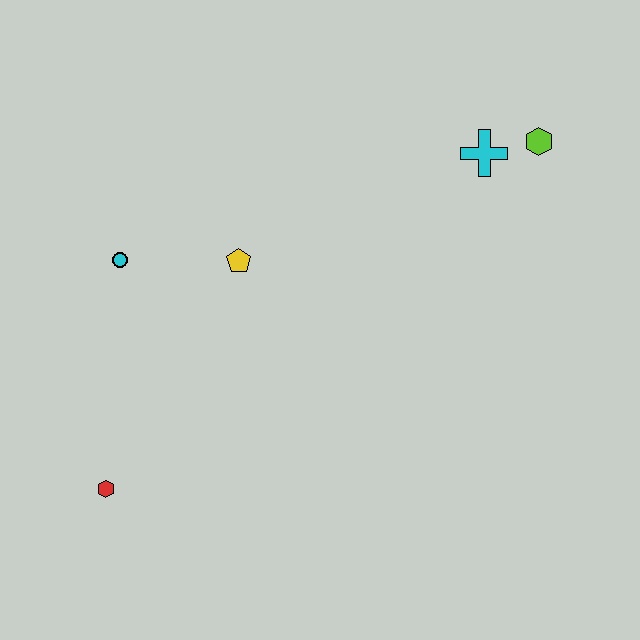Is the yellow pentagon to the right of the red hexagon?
Yes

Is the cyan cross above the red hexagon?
Yes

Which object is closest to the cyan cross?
The lime hexagon is closest to the cyan cross.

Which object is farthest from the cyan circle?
The lime hexagon is farthest from the cyan circle.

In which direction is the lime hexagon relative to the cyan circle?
The lime hexagon is to the right of the cyan circle.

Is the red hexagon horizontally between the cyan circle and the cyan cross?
No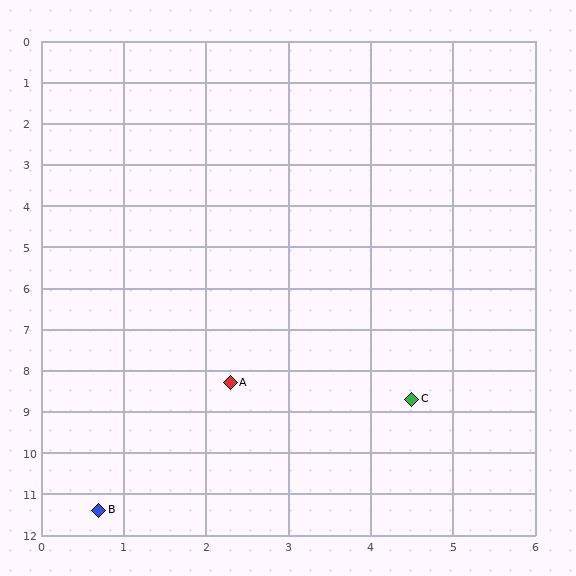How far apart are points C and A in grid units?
Points C and A are about 2.2 grid units apart.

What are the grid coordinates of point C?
Point C is at approximately (4.5, 8.7).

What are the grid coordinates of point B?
Point B is at approximately (0.7, 11.4).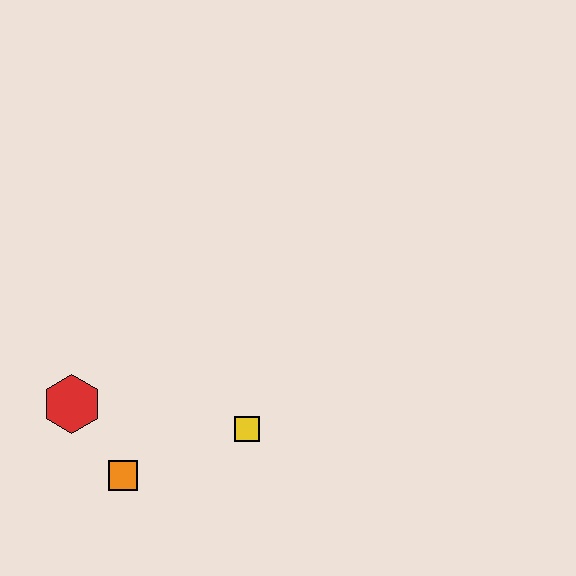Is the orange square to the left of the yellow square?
Yes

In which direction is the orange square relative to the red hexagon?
The orange square is below the red hexagon.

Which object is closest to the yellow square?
The orange square is closest to the yellow square.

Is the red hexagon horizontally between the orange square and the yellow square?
No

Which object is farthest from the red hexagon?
The yellow square is farthest from the red hexagon.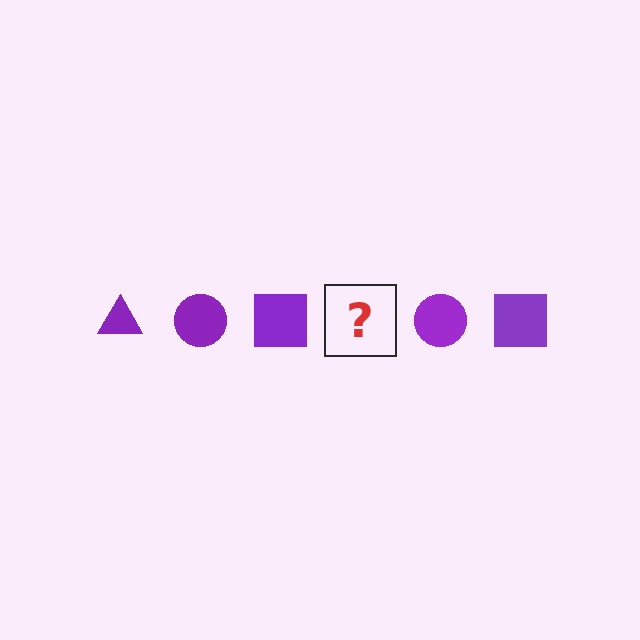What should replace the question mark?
The question mark should be replaced with a purple triangle.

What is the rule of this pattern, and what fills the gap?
The rule is that the pattern cycles through triangle, circle, square shapes in purple. The gap should be filled with a purple triangle.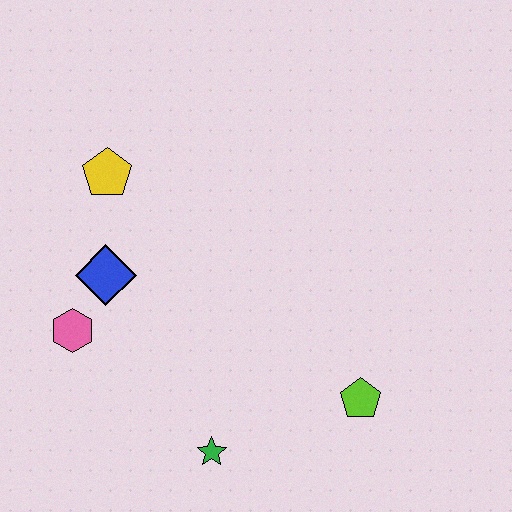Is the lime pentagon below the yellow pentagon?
Yes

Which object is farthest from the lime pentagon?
The yellow pentagon is farthest from the lime pentagon.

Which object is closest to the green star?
The lime pentagon is closest to the green star.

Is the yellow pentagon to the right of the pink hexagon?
Yes